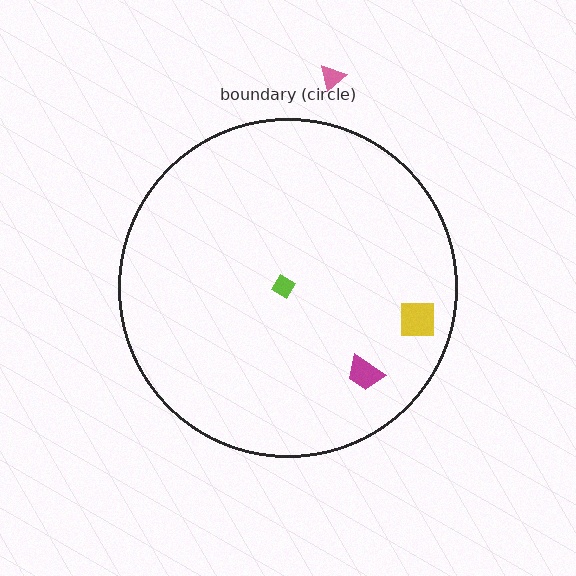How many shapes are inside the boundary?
3 inside, 1 outside.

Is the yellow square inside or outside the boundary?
Inside.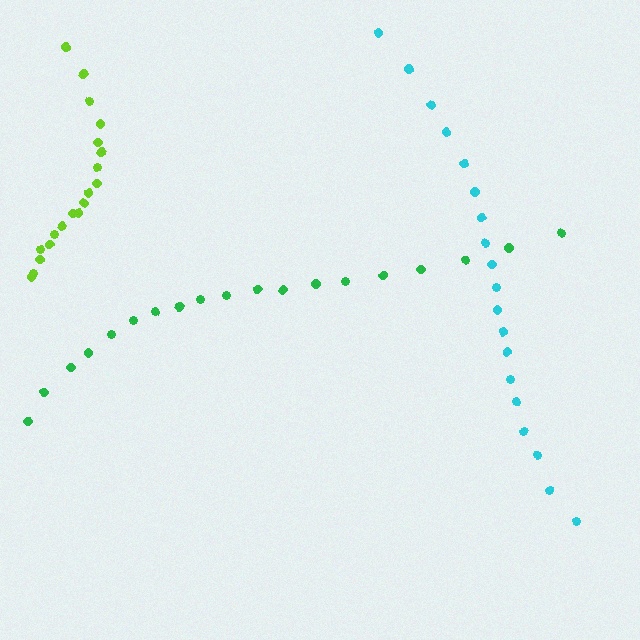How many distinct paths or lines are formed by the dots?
There are 3 distinct paths.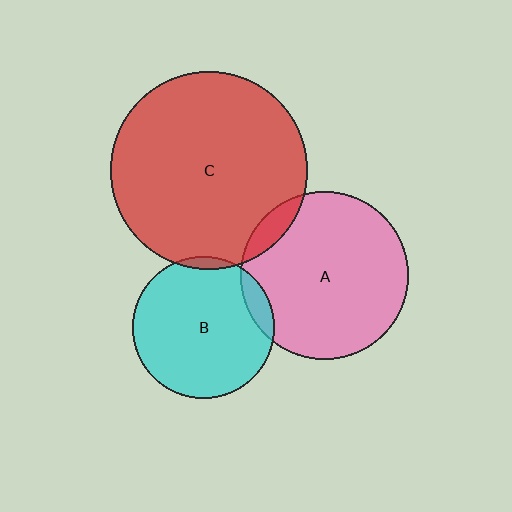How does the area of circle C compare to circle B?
Approximately 1.9 times.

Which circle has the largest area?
Circle C (red).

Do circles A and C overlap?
Yes.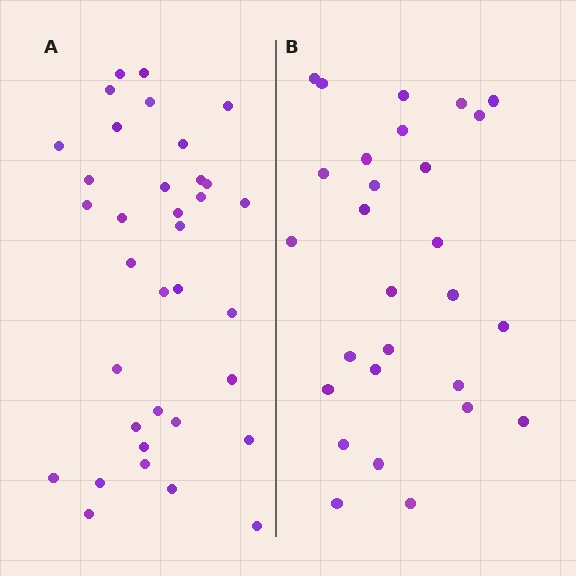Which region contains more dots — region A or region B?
Region A (the left region) has more dots.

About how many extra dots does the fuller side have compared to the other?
Region A has roughly 8 or so more dots than region B.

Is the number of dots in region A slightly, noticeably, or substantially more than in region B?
Region A has noticeably more, but not dramatically so. The ratio is roughly 1.2 to 1.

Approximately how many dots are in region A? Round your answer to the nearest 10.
About 40 dots. (The exact count is 35, which rounds to 40.)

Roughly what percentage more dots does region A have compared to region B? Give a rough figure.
About 25% more.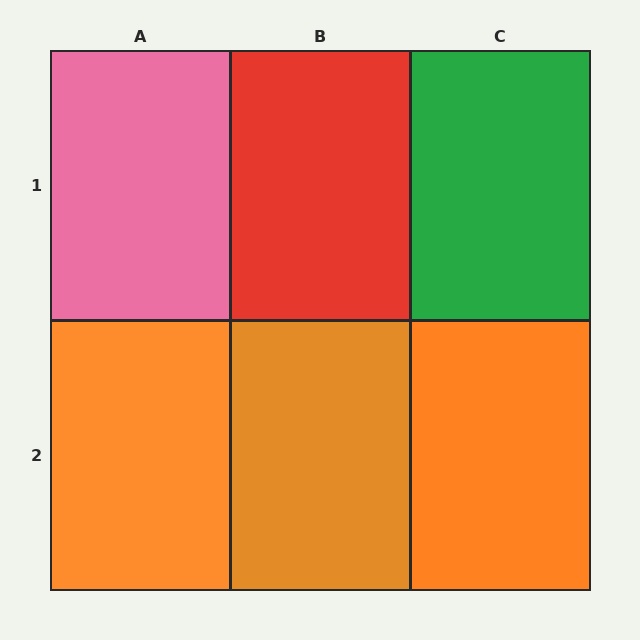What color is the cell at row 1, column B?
Red.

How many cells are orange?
3 cells are orange.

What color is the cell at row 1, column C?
Green.